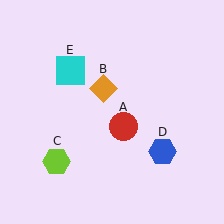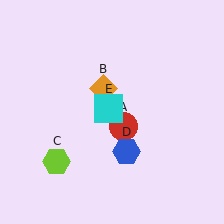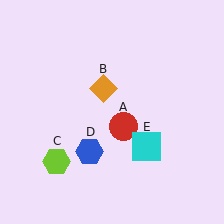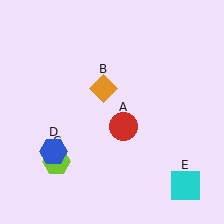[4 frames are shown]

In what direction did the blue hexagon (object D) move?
The blue hexagon (object D) moved left.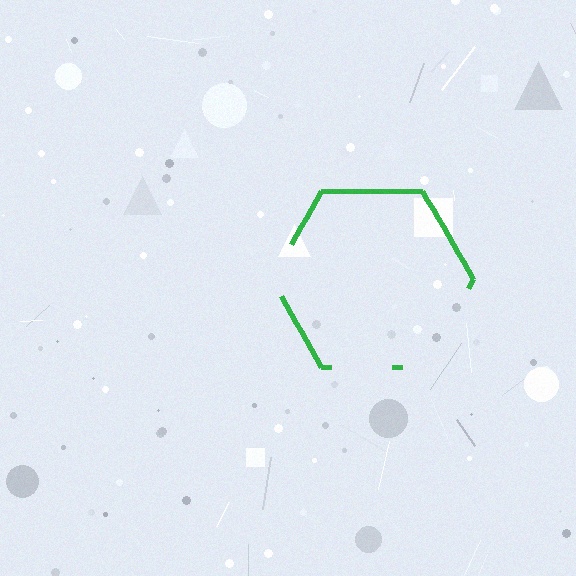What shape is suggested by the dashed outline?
The dashed outline suggests a hexagon.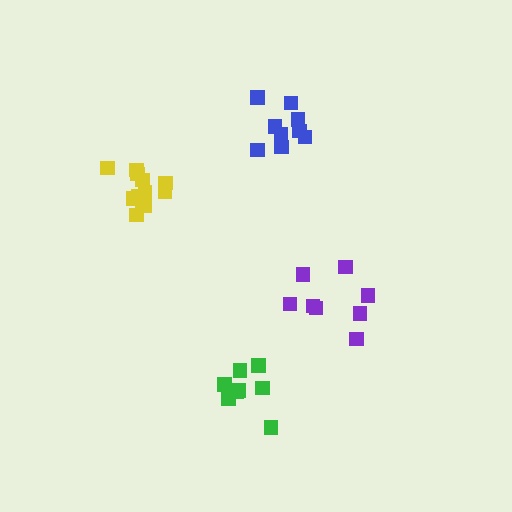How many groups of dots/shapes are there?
There are 4 groups.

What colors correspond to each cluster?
The clusters are colored: purple, blue, green, yellow.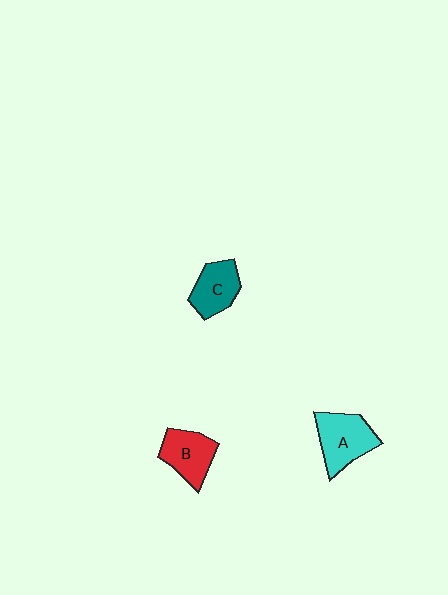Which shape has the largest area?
Shape A (cyan).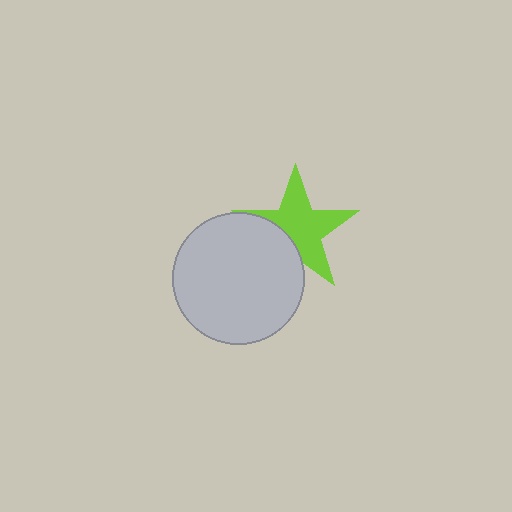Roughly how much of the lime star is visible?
Most of it is visible (roughly 68%).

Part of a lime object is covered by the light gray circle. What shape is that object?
It is a star.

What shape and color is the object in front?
The object in front is a light gray circle.